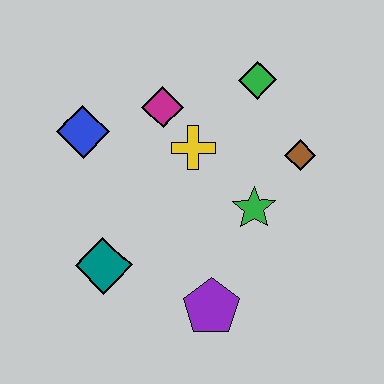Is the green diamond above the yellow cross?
Yes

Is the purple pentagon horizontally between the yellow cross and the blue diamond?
No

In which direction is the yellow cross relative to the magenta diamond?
The yellow cross is below the magenta diamond.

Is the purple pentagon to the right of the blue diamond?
Yes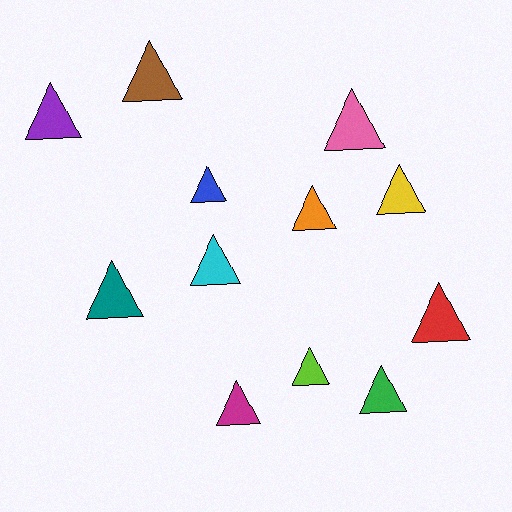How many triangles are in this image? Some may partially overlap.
There are 12 triangles.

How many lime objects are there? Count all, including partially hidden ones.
There is 1 lime object.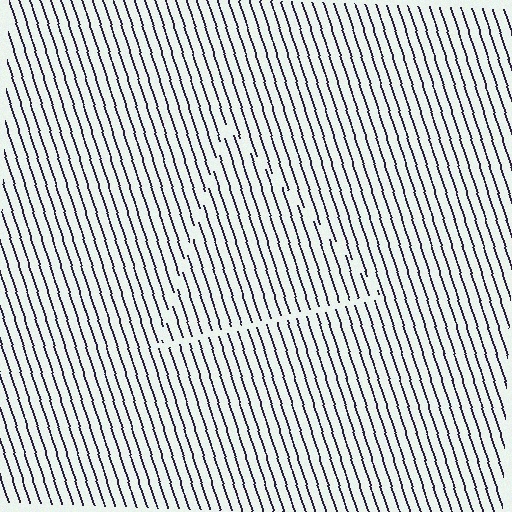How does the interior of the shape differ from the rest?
The interior of the shape contains the same grating, shifted by half a period — the contour is defined by the phase discontinuity where line-ends from the inner and outer gratings abut.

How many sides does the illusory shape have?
3 sides — the line-ends trace a triangle.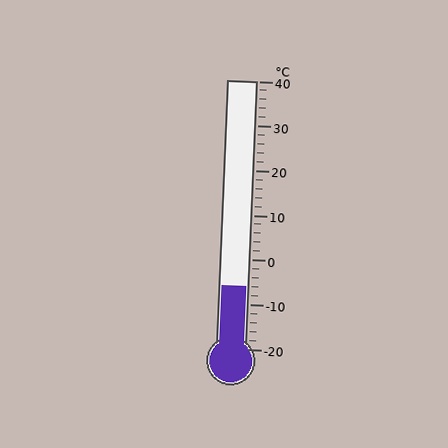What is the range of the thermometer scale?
The thermometer scale ranges from -20°C to 40°C.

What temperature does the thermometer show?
The thermometer shows approximately -6°C.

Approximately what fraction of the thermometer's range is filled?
The thermometer is filled to approximately 25% of its range.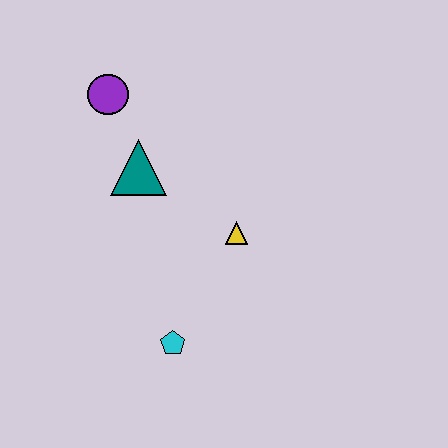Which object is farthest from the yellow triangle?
The purple circle is farthest from the yellow triangle.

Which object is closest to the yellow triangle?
The teal triangle is closest to the yellow triangle.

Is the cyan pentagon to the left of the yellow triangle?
Yes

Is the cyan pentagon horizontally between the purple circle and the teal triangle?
No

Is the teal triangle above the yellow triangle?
Yes